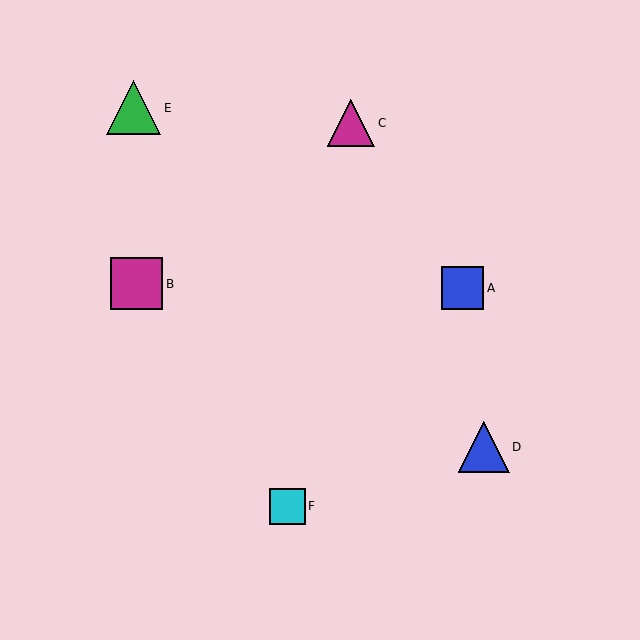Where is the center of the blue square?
The center of the blue square is at (462, 288).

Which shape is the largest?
The green triangle (labeled E) is the largest.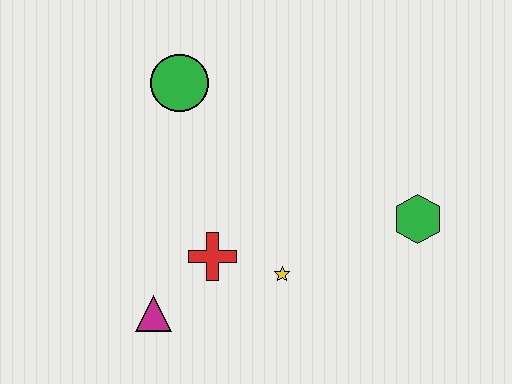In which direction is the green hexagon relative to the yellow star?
The green hexagon is to the right of the yellow star.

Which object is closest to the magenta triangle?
The red cross is closest to the magenta triangle.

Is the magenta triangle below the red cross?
Yes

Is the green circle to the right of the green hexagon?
No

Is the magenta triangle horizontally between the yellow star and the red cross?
No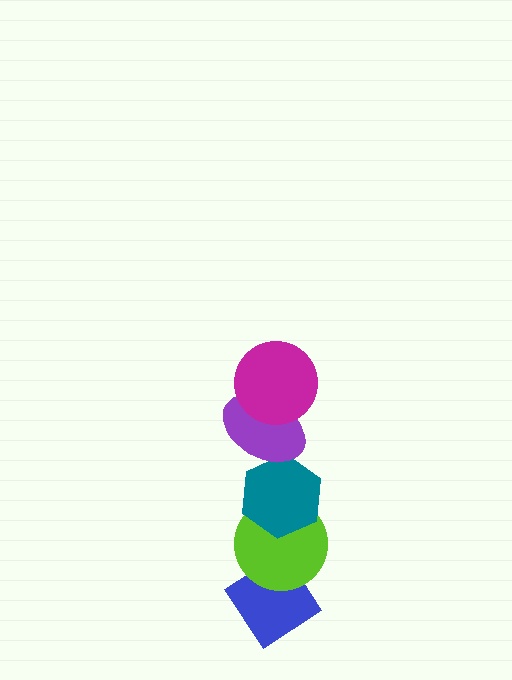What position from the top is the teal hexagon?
The teal hexagon is 3rd from the top.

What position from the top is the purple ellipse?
The purple ellipse is 2nd from the top.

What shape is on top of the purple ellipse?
The magenta circle is on top of the purple ellipse.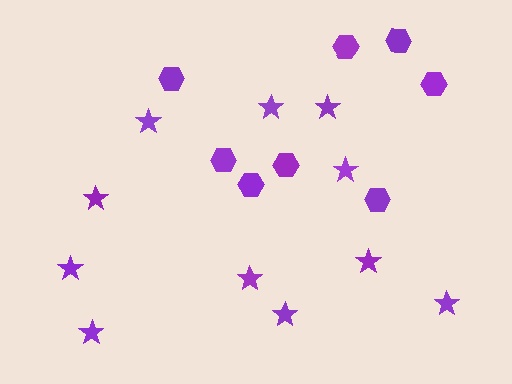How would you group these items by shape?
There are 2 groups: one group of hexagons (8) and one group of stars (11).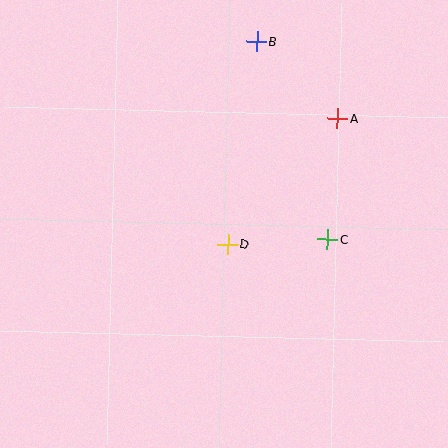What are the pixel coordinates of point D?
Point D is at (228, 244).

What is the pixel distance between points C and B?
The distance between C and B is 210 pixels.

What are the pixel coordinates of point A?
Point A is at (338, 118).